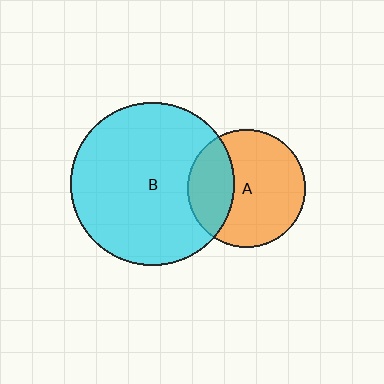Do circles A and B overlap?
Yes.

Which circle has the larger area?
Circle B (cyan).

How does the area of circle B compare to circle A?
Approximately 1.9 times.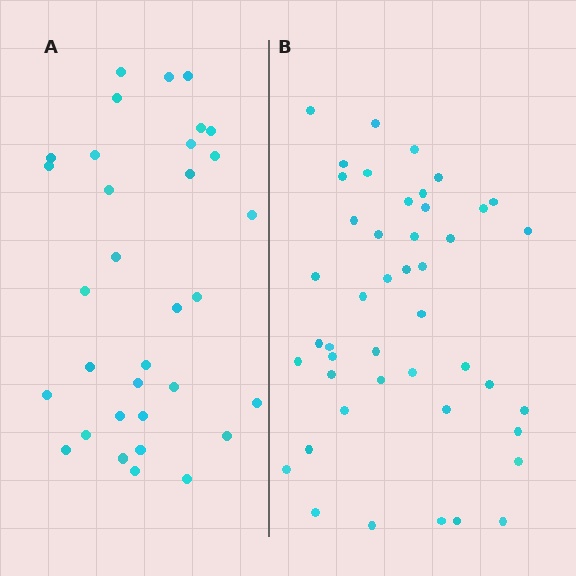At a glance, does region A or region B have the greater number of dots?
Region B (the right region) has more dots.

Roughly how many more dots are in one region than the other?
Region B has roughly 12 or so more dots than region A.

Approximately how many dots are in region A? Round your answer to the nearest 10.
About 30 dots. (The exact count is 33, which rounds to 30.)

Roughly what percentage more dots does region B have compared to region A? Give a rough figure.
About 35% more.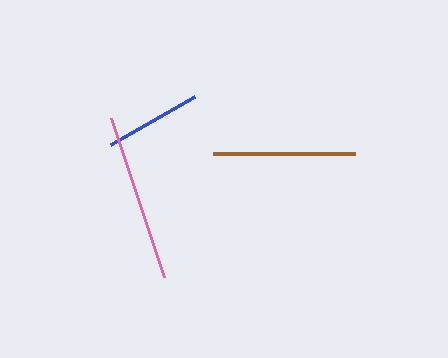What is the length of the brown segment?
The brown segment is approximately 142 pixels long.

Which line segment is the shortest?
The blue line is the shortest at approximately 96 pixels.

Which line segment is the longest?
The pink line is the longest at approximately 167 pixels.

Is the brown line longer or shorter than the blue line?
The brown line is longer than the blue line.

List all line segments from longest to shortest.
From longest to shortest: pink, brown, blue.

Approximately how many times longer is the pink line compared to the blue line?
The pink line is approximately 1.7 times the length of the blue line.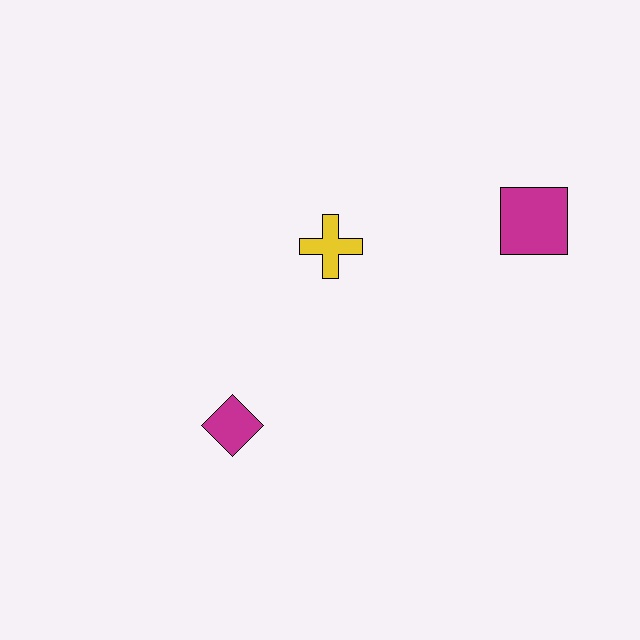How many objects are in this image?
There are 3 objects.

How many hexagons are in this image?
There are no hexagons.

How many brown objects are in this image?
There are no brown objects.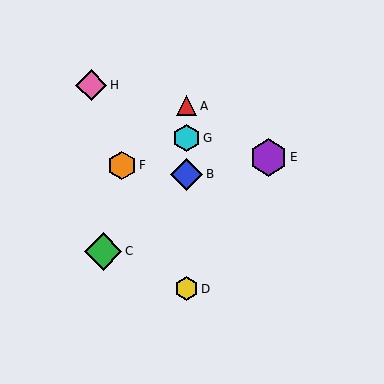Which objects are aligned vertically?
Objects A, B, D, G are aligned vertically.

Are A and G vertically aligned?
Yes, both are at x≈186.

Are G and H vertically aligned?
No, G is at x≈186 and H is at x≈91.